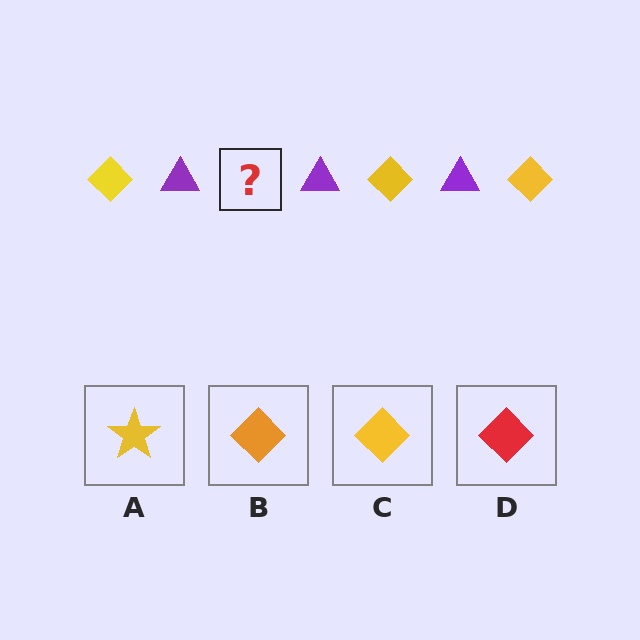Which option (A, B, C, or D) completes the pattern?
C.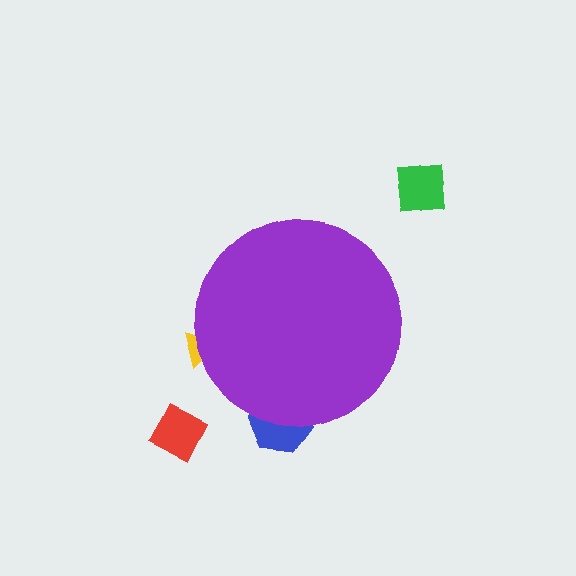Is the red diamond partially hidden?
No, the red diamond is fully visible.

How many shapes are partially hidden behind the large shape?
2 shapes are partially hidden.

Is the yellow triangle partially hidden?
Yes, the yellow triangle is partially hidden behind the purple circle.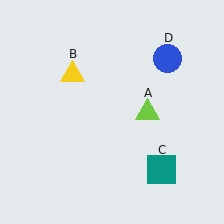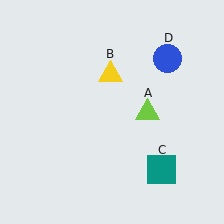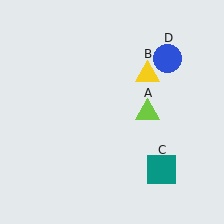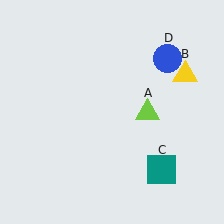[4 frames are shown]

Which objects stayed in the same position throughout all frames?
Lime triangle (object A) and teal square (object C) and blue circle (object D) remained stationary.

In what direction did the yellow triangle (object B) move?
The yellow triangle (object B) moved right.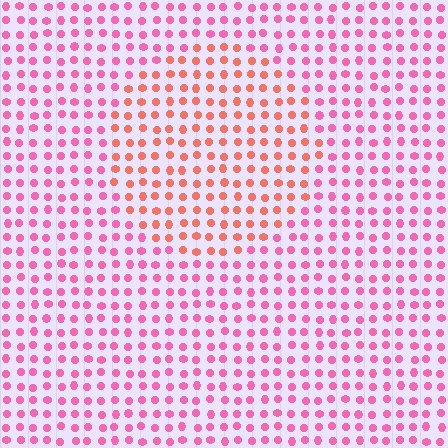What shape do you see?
I see a circle.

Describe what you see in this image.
The image is filled with small pink elements in a uniform arrangement. A circle-shaped region is visible where the elements are tinted to a slightly different hue, forming a subtle color boundary.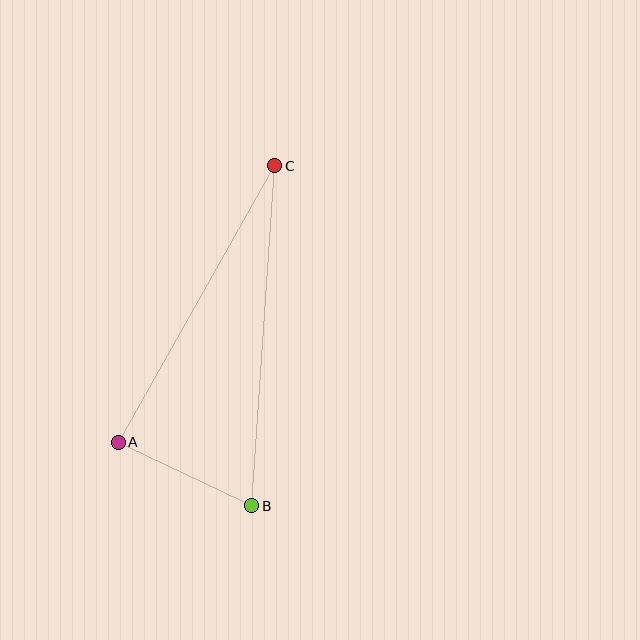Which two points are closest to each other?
Points A and B are closest to each other.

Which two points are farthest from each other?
Points B and C are farthest from each other.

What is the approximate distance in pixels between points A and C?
The distance between A and C is approximately 318 pixels.